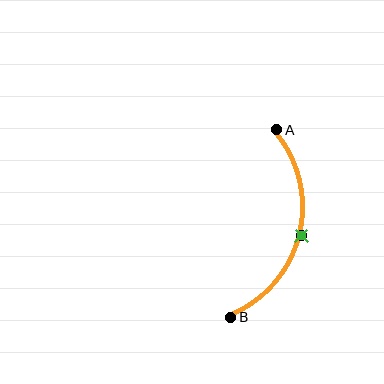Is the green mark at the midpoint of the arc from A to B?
Yes. The green mark lies on the arc at equal arc-length from both A and B — it is the arc midpoint.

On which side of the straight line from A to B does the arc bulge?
The arc bulges to the right of the straight line connecting A and B.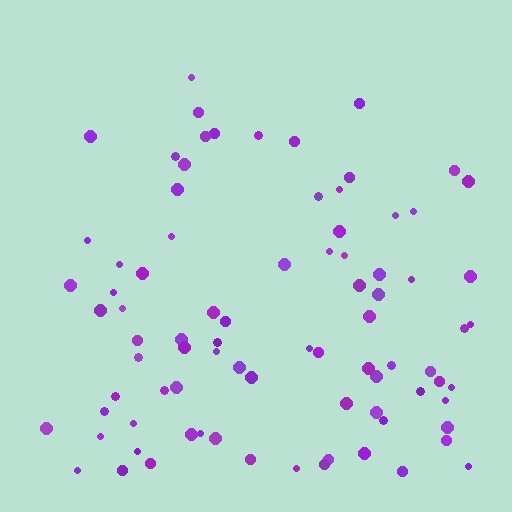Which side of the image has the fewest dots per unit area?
The top.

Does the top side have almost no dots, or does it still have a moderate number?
Still a moderate number, just noticeably fewer than the bottom.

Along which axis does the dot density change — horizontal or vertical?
Vertical.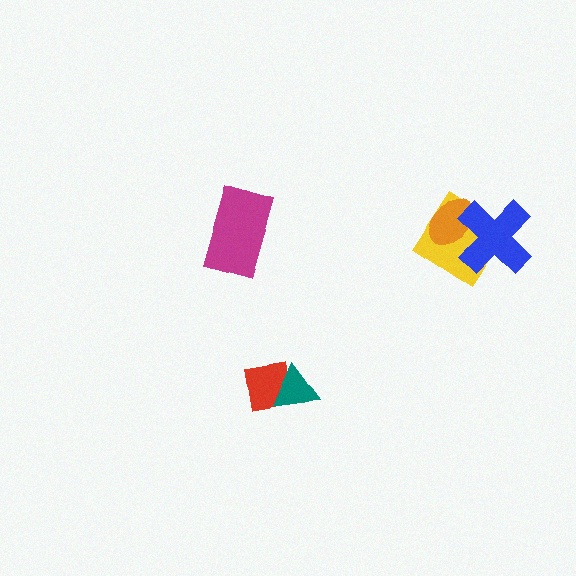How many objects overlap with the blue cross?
2 objects overlap with the blue cross.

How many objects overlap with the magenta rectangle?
0 objects overlap with the magenta rectangle.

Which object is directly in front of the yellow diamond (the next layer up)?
The orange ellipse is directly in front of the yellow diamond.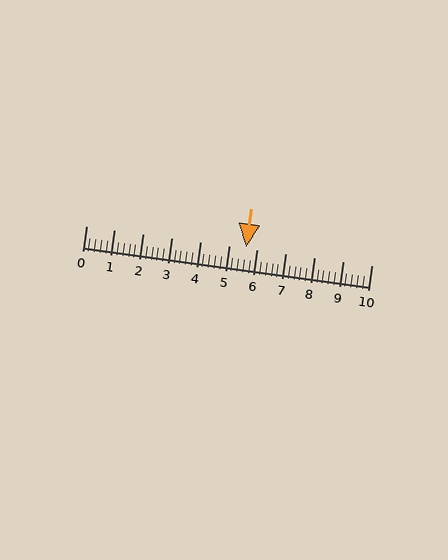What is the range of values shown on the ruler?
The ruler shows values from 0 to 10.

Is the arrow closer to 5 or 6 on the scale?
The arrow is closer to 6.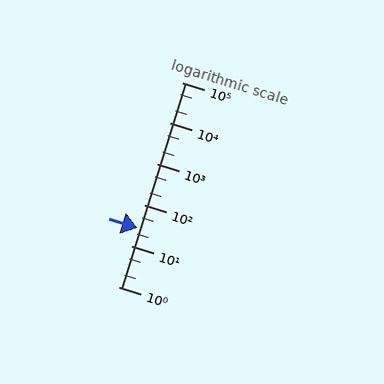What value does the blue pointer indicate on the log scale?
The pointer indicates approximately 28.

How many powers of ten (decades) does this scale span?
The scale spans 5 decades, from 1 to 100000.